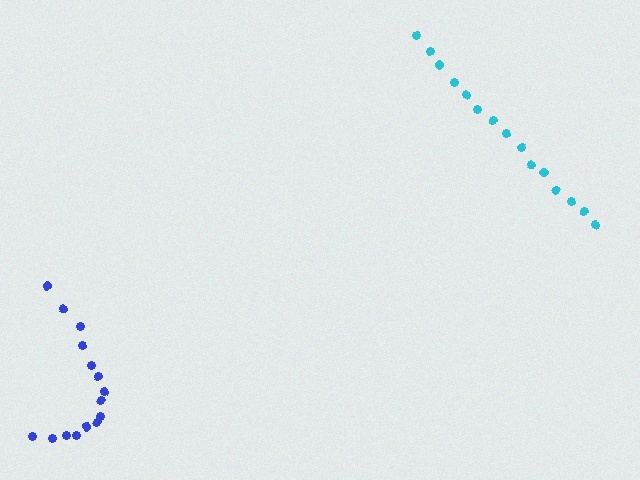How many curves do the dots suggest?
There are 2 distinct paths.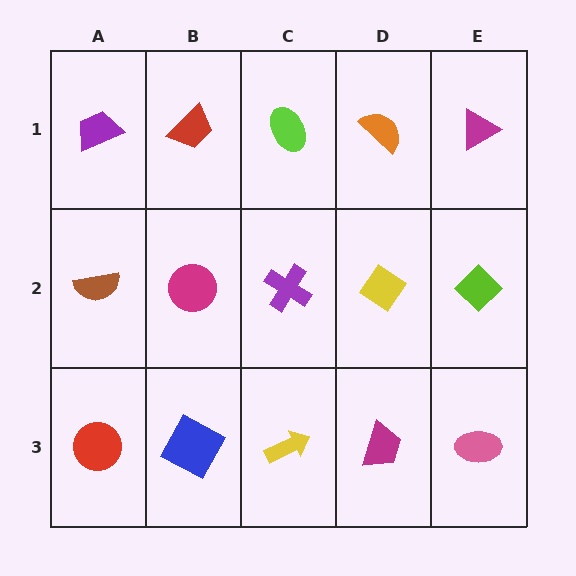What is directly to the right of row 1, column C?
An orange semicircle.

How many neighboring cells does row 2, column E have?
3.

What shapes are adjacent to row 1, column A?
A brown semicircle (row 2, column A), a red trapezoid (row 1, column B).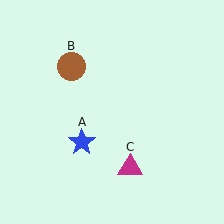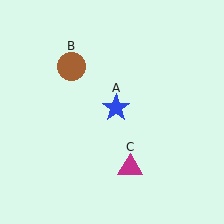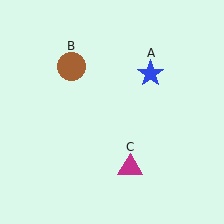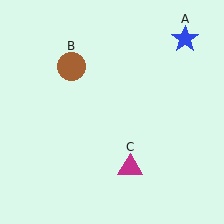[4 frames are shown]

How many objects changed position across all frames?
1 object changed position: blue star (object A).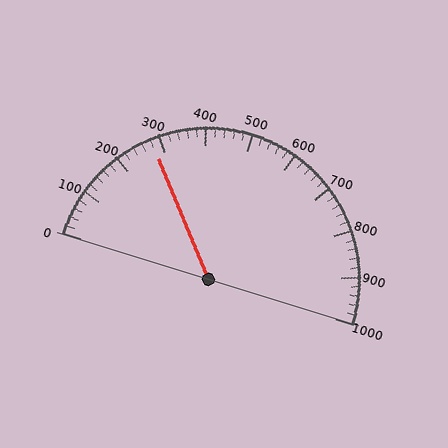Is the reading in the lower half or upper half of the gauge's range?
The reading is in the lower half of the range (0 to 1000).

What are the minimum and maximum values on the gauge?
The gauge ranges from 0 to 1000.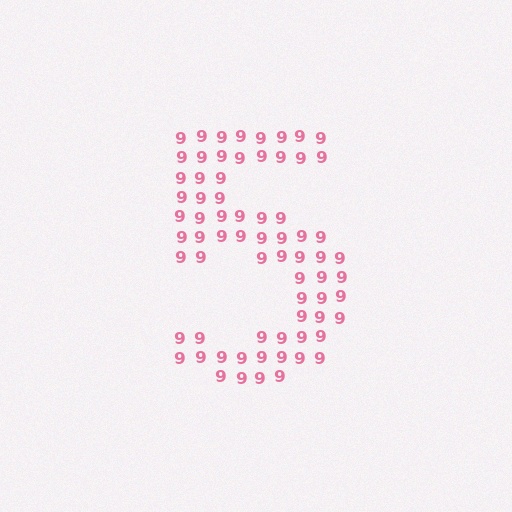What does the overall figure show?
The overall figure shows the digit 5.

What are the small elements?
The small elements are digit 9's.